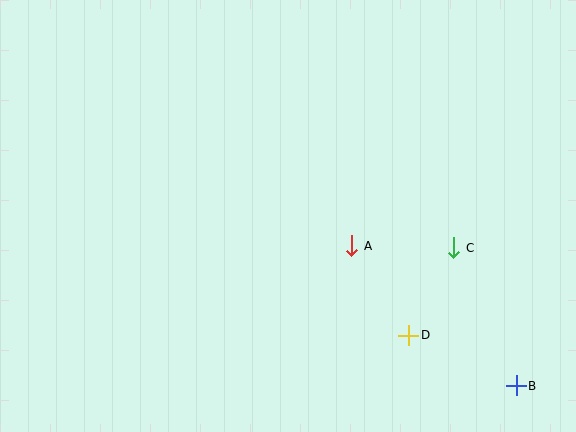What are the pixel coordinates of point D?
Point D is at (409, 335).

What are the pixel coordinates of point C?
Point C is at (454, 248).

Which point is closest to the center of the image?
Point A at (352, 246) is closest to the center.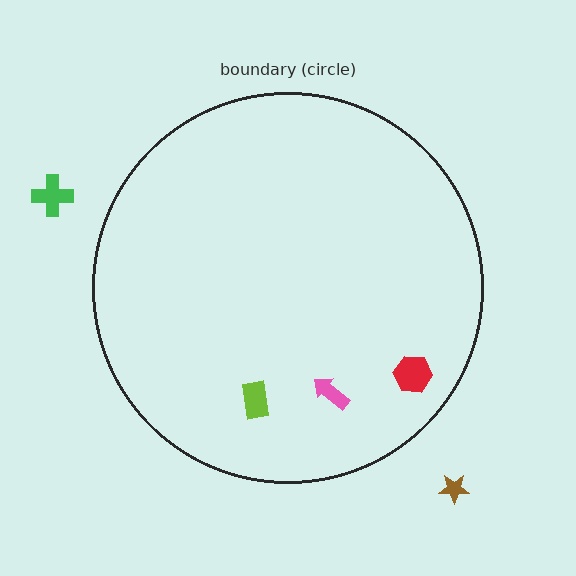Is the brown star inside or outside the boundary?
Outside.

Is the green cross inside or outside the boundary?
Outside.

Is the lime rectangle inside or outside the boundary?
Inside.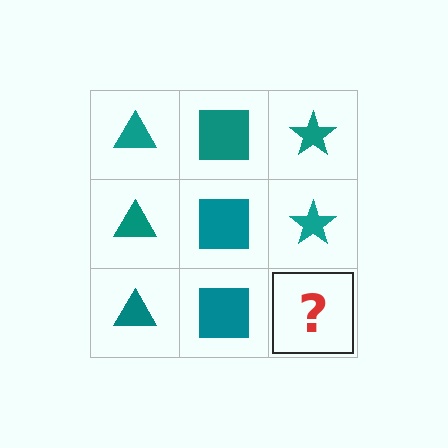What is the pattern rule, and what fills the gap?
The rule is that each column has a consistent shape. The gap should be filled with a teal star.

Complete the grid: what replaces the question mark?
The question mark should be replaced with a teal star.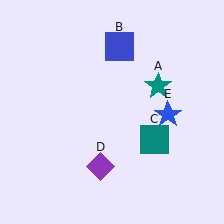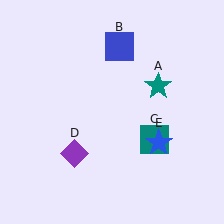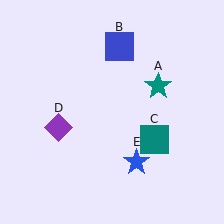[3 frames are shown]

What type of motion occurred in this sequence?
The purple diamond (object D), blue star (object E) rotated clockwise around the center of the scene.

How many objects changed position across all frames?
2 objects changed position: purple diamond (object D), blue star (object E).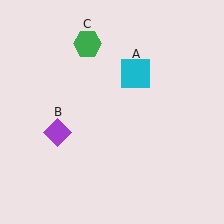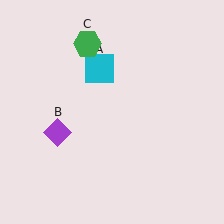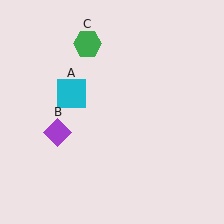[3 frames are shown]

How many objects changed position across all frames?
1 object changed position: cyan square (object A).